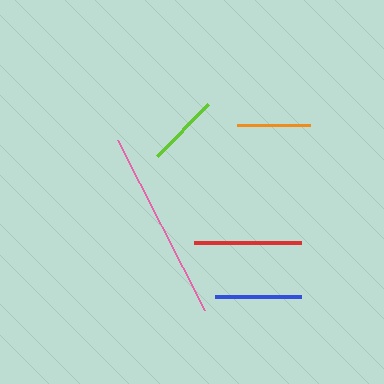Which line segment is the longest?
The pink line is the longest at approximately 191 pixels.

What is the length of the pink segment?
The pink segment is approximately 191 pixels long.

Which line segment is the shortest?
The lime line is the shortest at approximately 72 pixels.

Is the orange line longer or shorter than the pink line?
The pink line is longer than the orange line.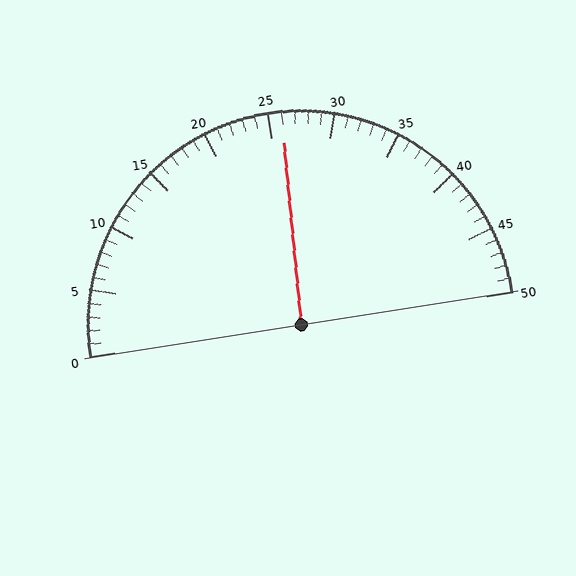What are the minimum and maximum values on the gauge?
The gauge ranges from 0 to 50.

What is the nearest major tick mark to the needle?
The nearest major tick mark is 25.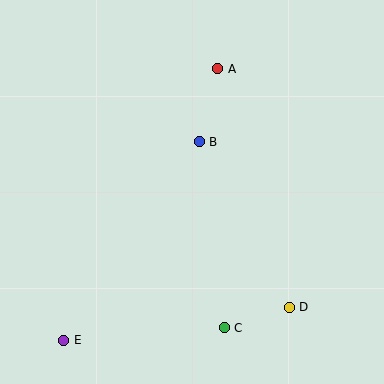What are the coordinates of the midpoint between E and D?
The midpoint between E and D is at (177, 324).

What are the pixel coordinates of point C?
Point C is at (224, 328).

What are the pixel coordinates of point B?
Point B is at (199, 142).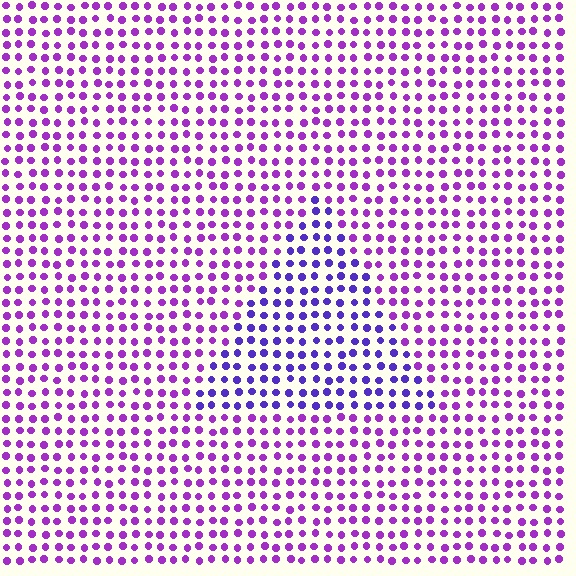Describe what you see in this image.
The image is filled with small purple elements in a uniform arrangement. A triangle-shaped region is visible where the elements are tinted to a slightly different hue, forming a subtle color boundary.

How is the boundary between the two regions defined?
The boundary is defined purely by a slight shift in hue (about 32 degrees). Spacing, size, and orientation are identical on both sides.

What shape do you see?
I see a triangle.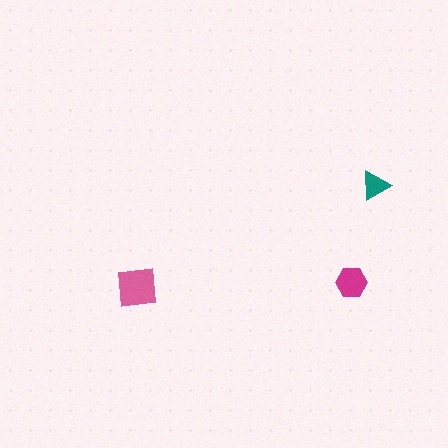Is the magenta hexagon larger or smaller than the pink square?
Smaller.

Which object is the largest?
The pink square.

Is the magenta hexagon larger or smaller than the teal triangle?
Larger.